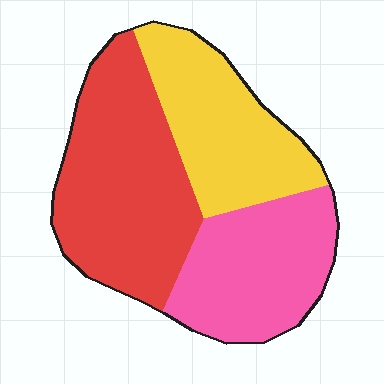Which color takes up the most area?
Red, at roughly 40%.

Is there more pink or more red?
Red.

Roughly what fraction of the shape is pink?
Pink takes up about one third (1/3) of the shape.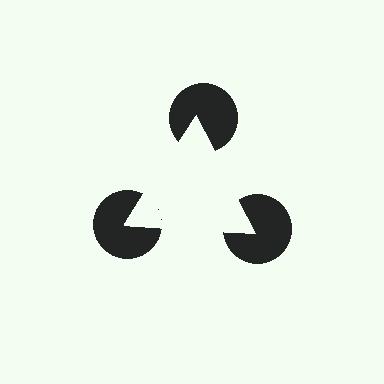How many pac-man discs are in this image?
There are 3 — one at each vertex of the illusory triangle.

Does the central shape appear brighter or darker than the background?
It typically appears slightly brighter than the background, even though no actual brightness change is drawn.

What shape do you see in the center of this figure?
An illusory triangle — its edges are inferred from the aligned wedge cuts in the pac-man discs, not physically drawn.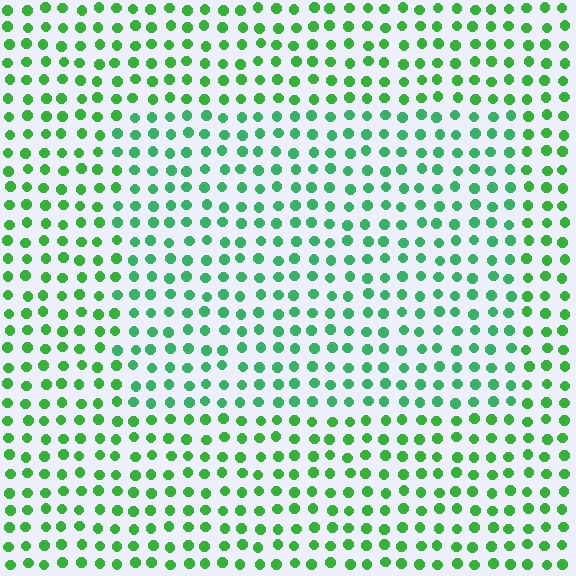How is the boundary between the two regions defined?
The boundary is defined purely by a slight shift in hue (about 23 degrees). Spacing, size, and orientation are identical on both sides.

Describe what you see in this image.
The image is filled with small green elements in a uniform arrangement. A rectangle-shaped region is visible where the elements are tinted to a slightly different hue, forming a subtle color boundary.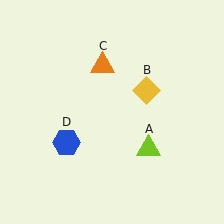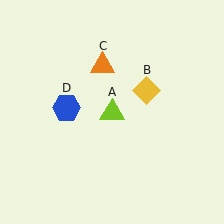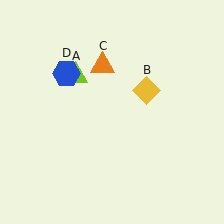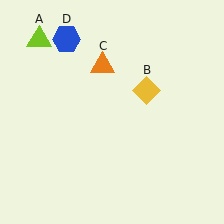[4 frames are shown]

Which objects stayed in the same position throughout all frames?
Yellow diamond (object B) and orange triangle (object C) remained stationary.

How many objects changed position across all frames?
2 objects changed position: lime triangle (object A), blue hexagon (object D).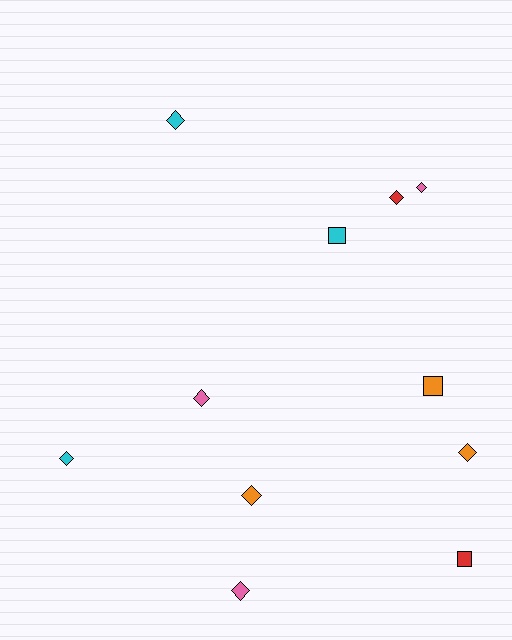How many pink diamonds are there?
There are 3 pink diamonds.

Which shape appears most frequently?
Diamond, with 8 objects.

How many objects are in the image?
There are 11 objects.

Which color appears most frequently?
Orange, with 3 objects.